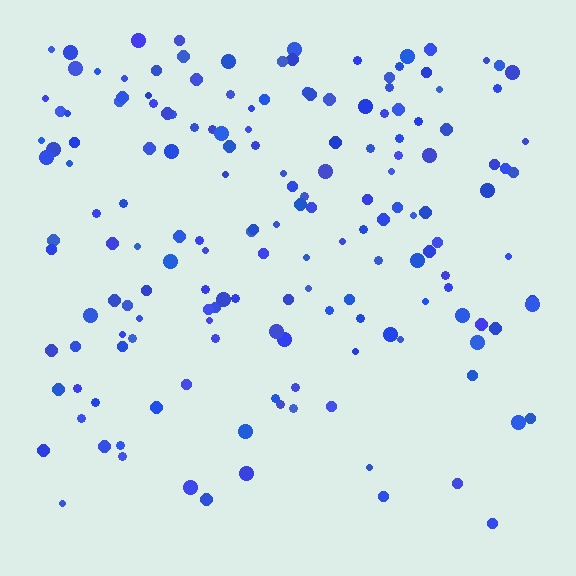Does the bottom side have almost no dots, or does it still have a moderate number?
Still a moderate number, just noticeably fewer than the top.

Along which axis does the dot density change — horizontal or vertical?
Vertical.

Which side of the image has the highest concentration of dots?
The top.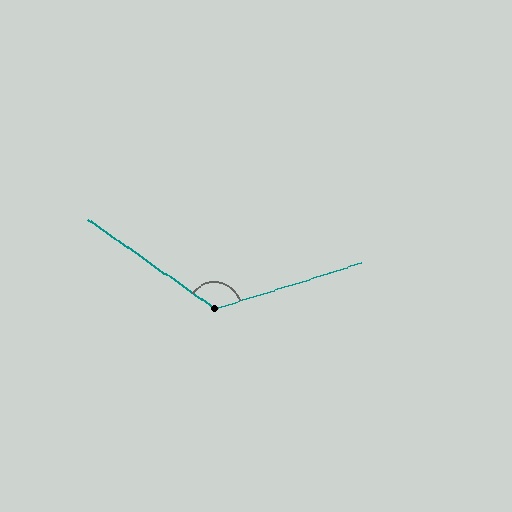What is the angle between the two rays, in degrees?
Approximately 128 degrees.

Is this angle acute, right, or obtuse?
It is obtuse.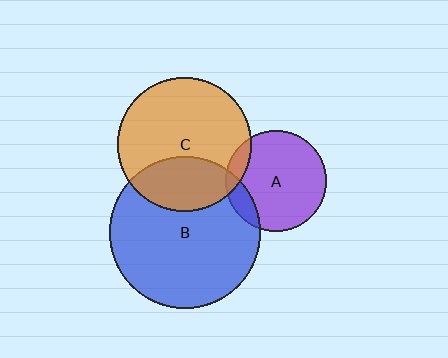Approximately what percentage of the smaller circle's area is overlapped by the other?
Approximately 10%.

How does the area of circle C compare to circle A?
Approximately 1.7 times.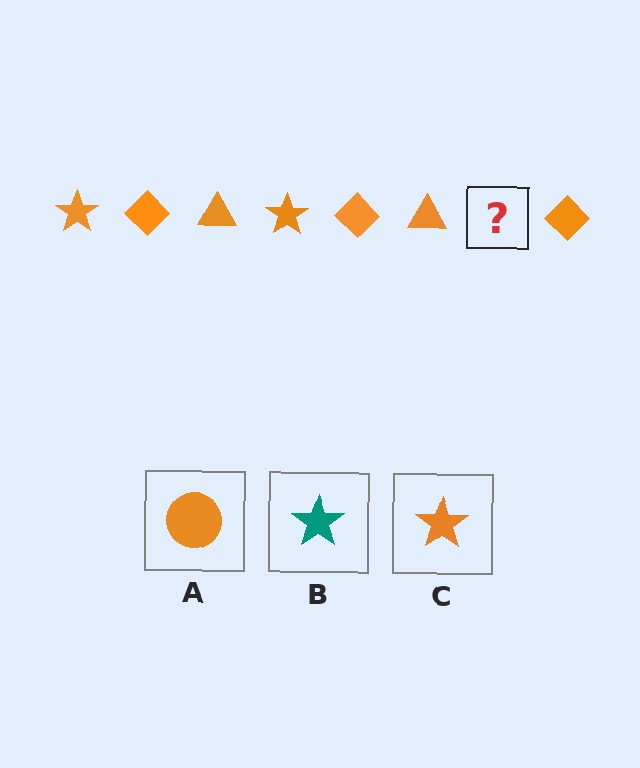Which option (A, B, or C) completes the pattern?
C.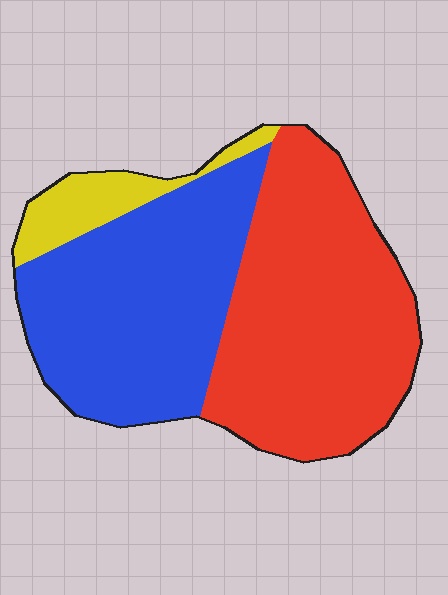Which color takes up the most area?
Red, at roughly 50%.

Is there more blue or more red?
Red.